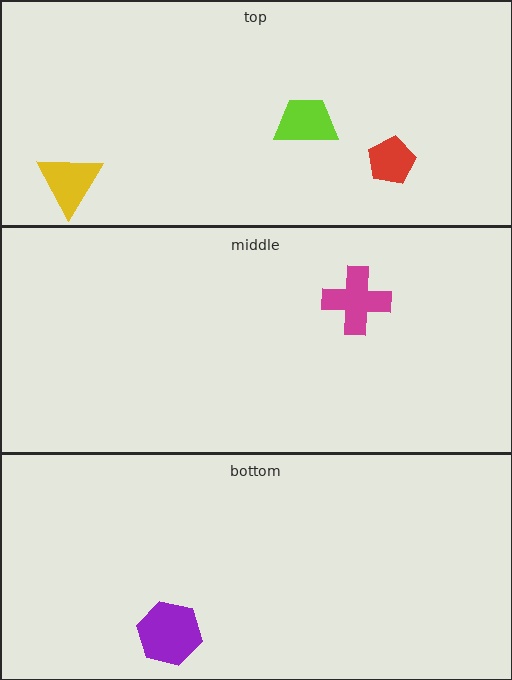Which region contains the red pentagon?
The top region.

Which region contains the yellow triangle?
The top region.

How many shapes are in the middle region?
1.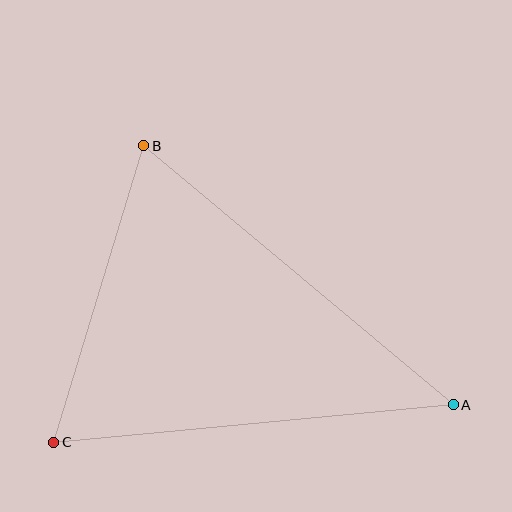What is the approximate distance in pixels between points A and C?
The distance between A and C is approximately 402 pixels.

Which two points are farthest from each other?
Points A and B are farthest from each other.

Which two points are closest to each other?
Points B and C are closest to each other.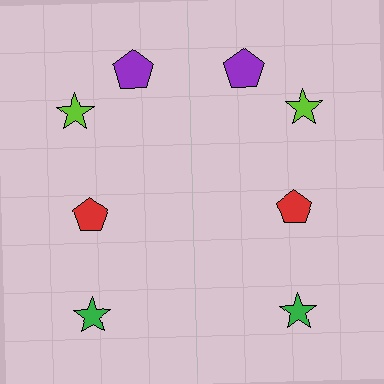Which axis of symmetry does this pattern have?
The pattern has a vertical axis of symmetry running through the center of the image.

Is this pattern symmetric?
Yes, this pattern has bilateral (reflection) symmetry.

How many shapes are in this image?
There are 8 shapes in this image.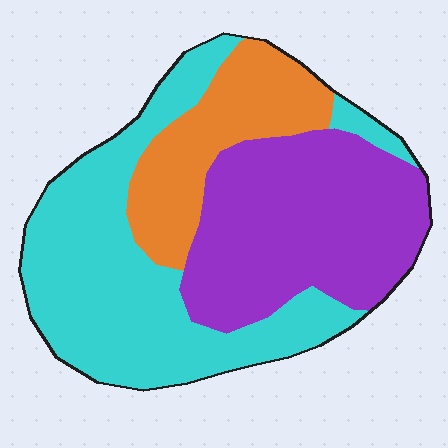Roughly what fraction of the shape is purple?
Purple takes up between a quarter and a half of the shape.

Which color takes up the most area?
Cyan, at roughly 45%.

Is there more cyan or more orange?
Cyan.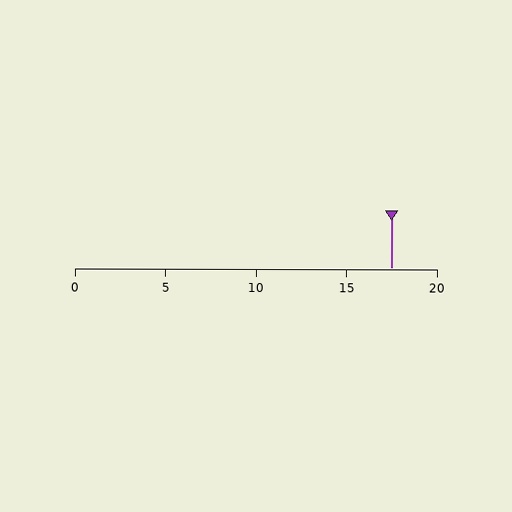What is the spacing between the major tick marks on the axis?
The major ticks are spaced 5 apart.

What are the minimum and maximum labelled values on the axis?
The axis runs from 0 to 20.